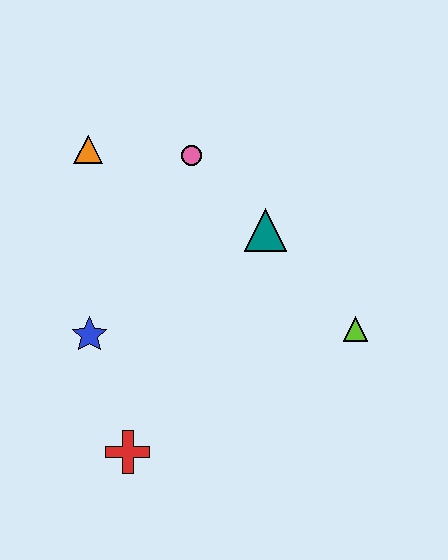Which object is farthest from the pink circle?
The red cross is farthest from the pink circle.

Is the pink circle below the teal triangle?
No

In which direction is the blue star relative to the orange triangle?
The blue star is below the orange triangle.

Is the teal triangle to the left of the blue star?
No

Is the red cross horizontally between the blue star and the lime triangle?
Yes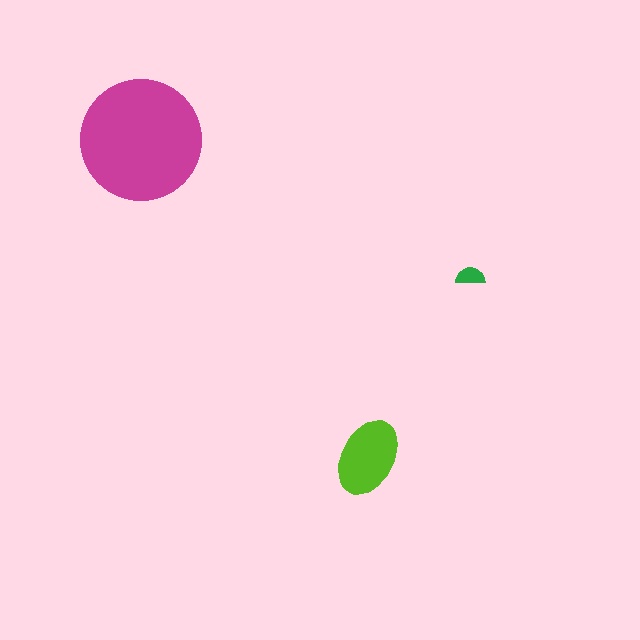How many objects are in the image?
There are 3 objects in the image.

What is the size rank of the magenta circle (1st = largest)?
1st.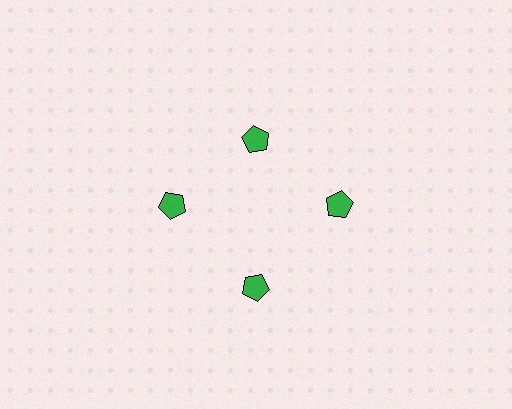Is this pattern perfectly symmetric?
No. The 4 green pentagons are arranged in a ring, but one element near the 12 o'clock position is pulled inward toward the center, breaking the 4-fold rotational symmetry.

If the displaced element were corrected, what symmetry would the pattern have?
It would have 4-fold rotational symmetry — the pattern would map onto itself every 90 degrees.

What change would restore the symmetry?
The symmetry would be restored by moving it outward, back onto the ring so that all 4 pentagons sit at equal angles and equal distance from the center.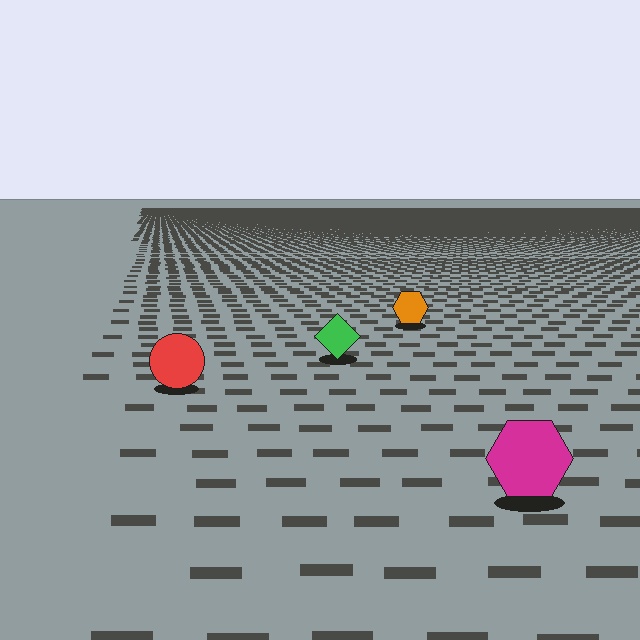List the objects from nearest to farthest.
From nearest to farthest: the magenta hexagon, the red circle, the green diamond, the orange hexagon.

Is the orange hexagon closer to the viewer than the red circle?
No. The red circle is closer — you can tell from the texture gradient: the ground texture is coarser near it.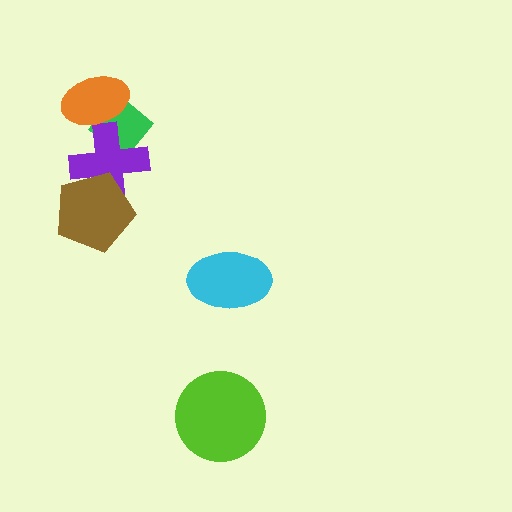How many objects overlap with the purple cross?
3 objects overlap with the purple cross.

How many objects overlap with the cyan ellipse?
0 objects overlap with the cyan ellipse.